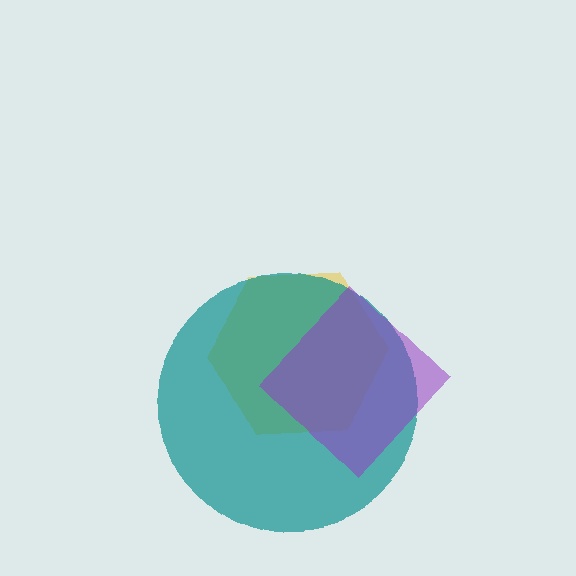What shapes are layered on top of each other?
The layered shapes are: a yellow hexagon, a teal circle, a purple diamond.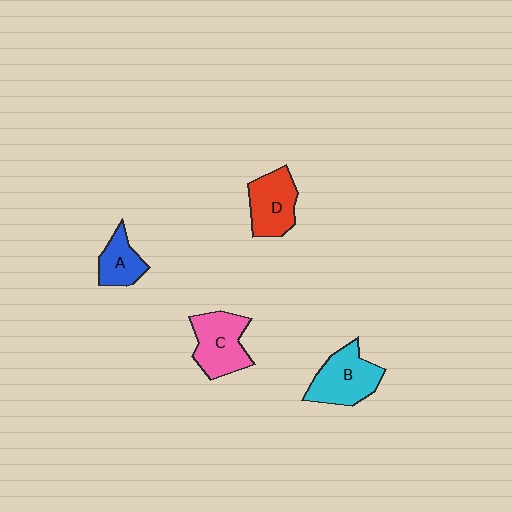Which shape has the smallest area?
Shape A (blue).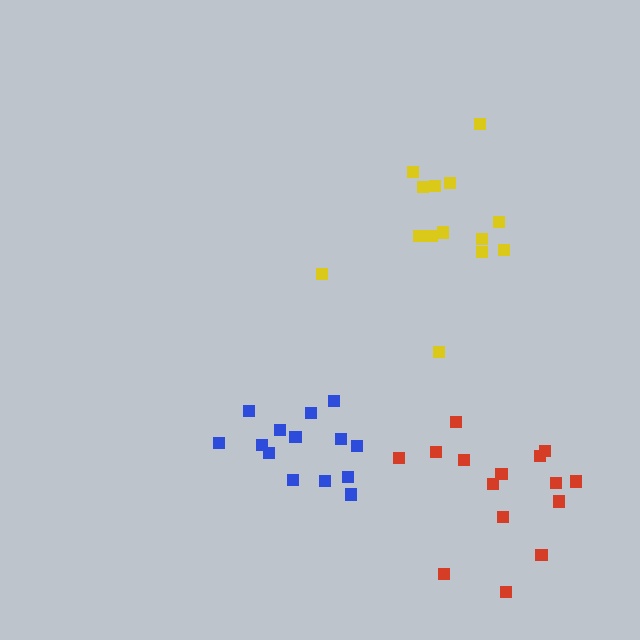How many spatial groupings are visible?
There are 3 spatial groupings.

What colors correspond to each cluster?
The clusters are colored: blue, red, yellow.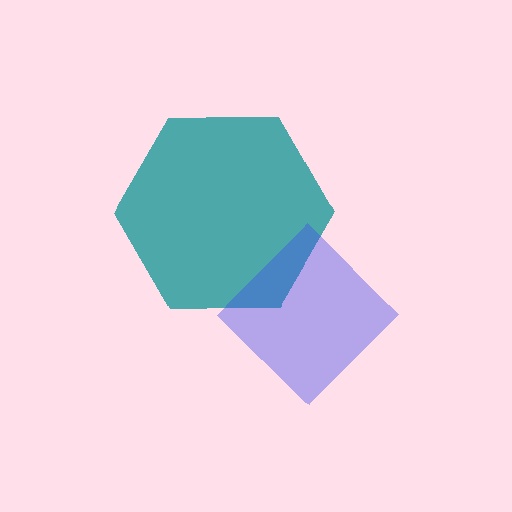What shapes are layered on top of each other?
The layered shapes are: a teal hexagon, a blue diamond.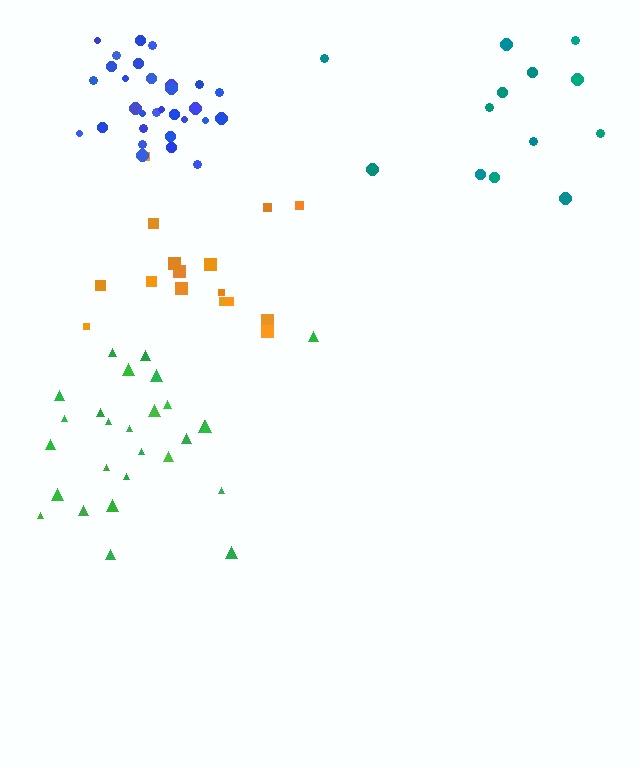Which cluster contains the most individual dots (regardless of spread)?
Blue (30).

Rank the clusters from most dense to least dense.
blue, green, orange, teal.